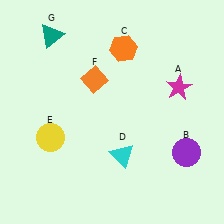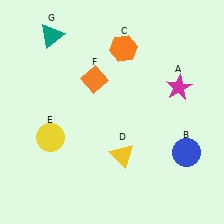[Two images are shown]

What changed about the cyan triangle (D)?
In Image 1, D is cyan. In Image 2, it changed to yellow.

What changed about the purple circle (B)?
In Image 1, B is purple. In Image 2, it changed to blue.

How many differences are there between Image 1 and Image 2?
There are 2 differences between the two images.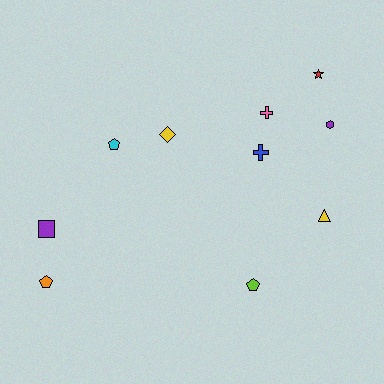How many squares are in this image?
There is 1 square.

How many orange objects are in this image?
There is 1 orange object.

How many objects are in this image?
There are 10 objects.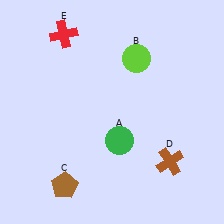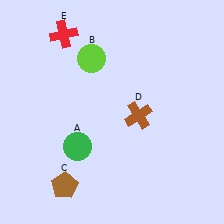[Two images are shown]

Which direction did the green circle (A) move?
The green circle (A) moved left.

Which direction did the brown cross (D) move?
The brown cross (D) moved up.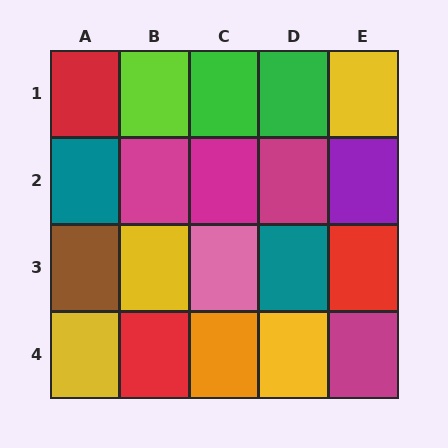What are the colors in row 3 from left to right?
Brown, yellow, pink, teal, red.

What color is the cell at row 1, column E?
Yellow.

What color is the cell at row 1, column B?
Lime.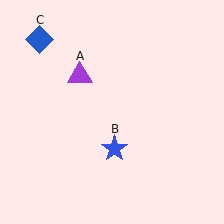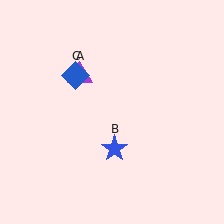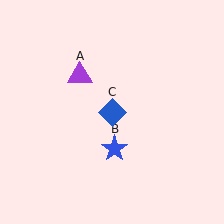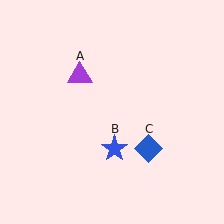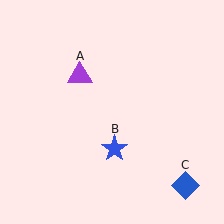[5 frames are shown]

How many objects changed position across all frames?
1 object changed position: blue diamond (object C).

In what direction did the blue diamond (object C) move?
The blue diamond (object C) moved down and to the right.